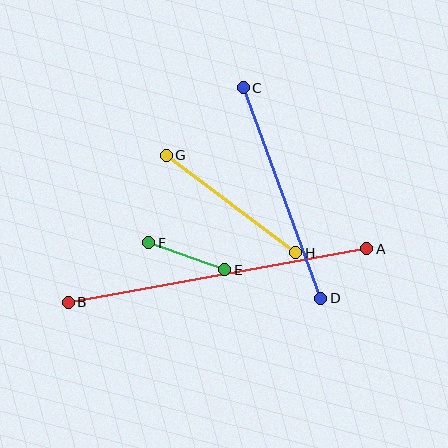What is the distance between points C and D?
The distance is approximately 224 pixels.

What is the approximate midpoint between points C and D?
The midpoint is at approximately (282, 193) pixels.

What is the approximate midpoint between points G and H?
The midpoint is at approximately (231, 204) pixels.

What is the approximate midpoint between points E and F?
The midpoint is at approximately (187, 256) pixels.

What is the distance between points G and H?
The distance is approximately 162 pixels.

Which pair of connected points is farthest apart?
Points A and B are farthest apart.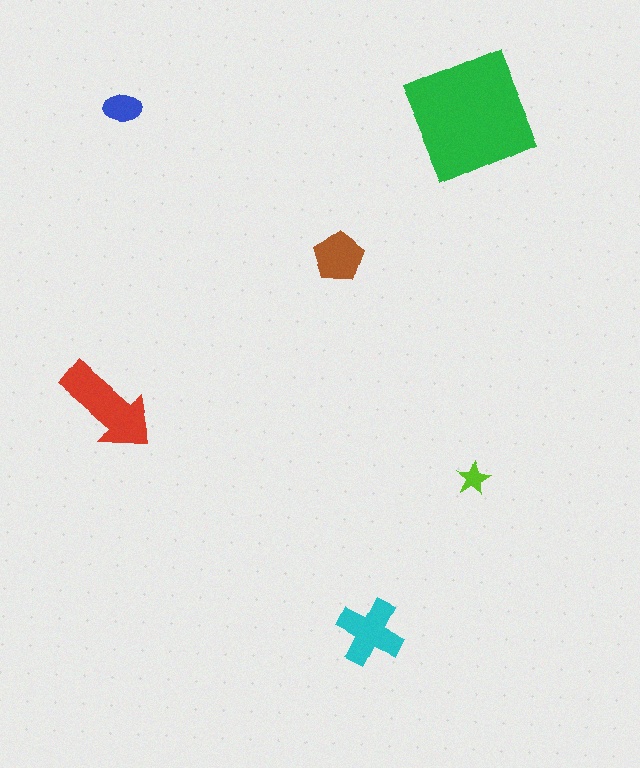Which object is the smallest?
The lime star.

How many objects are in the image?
There are 6 objects in the image.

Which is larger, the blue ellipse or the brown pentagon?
The brown pentagon.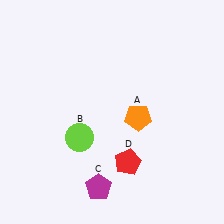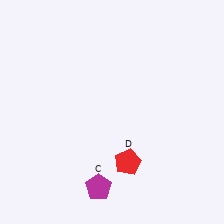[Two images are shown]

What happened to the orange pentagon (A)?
The orange pentagon (A) was removed in Image 2. It was in the bottom-right area of Image 1.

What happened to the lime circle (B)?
The lime circle (B) was removed in Image 2. It was in the bottom-left area of Image 1.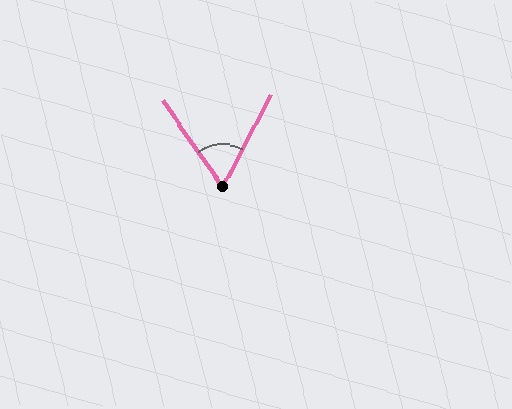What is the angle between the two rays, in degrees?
Approximately 63 degrees.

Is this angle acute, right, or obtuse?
It is acute.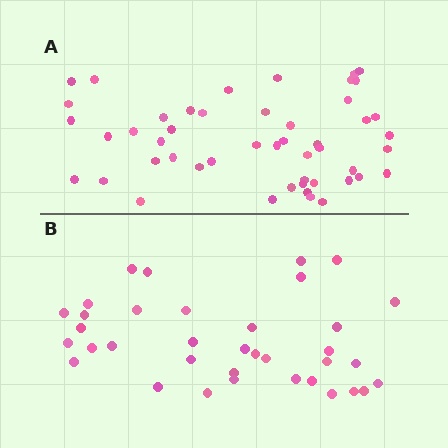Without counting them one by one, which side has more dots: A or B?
Region A (the top region) has more dots.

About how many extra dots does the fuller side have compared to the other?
Region A has approximately 15 more dots than region B.